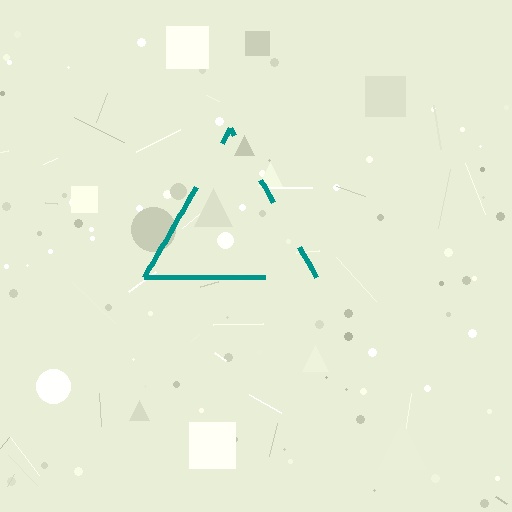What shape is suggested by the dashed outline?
The dashed outline suggests a triangle.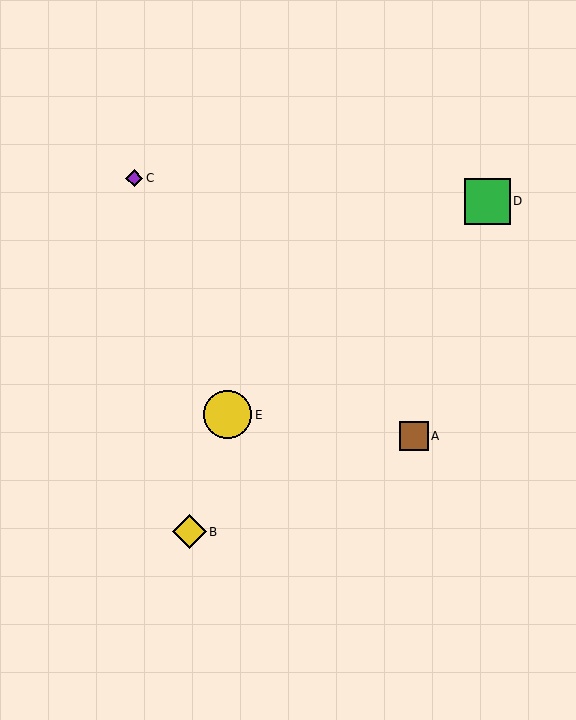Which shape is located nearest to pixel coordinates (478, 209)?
The green square (labeled D) at (487, 201) is nearest to that location.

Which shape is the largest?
The yellow circle (labeled E) is the largest.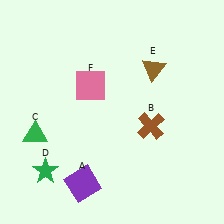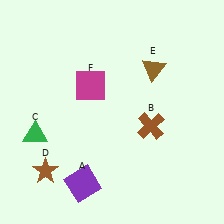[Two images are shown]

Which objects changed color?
D changed from green to brown. F changed from pink to magenta.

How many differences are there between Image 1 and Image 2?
There are 2 differences between the two images.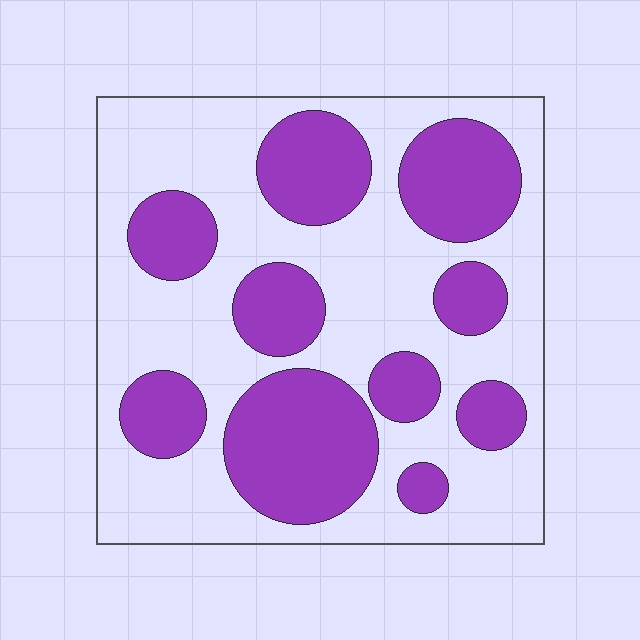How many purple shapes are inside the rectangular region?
10.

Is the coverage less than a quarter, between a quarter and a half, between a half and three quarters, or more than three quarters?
Between a quarter and a half.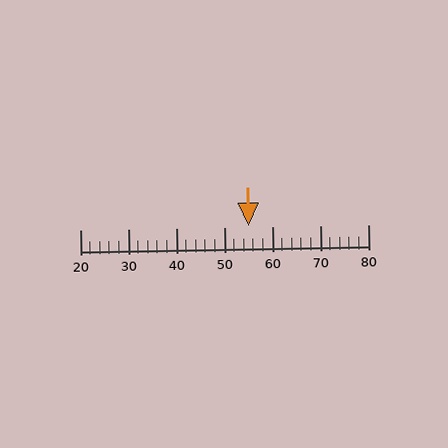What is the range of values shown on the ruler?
The ruler shows values from 20 to 80.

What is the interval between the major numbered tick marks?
The major tick marks are spaced 10 units apart.